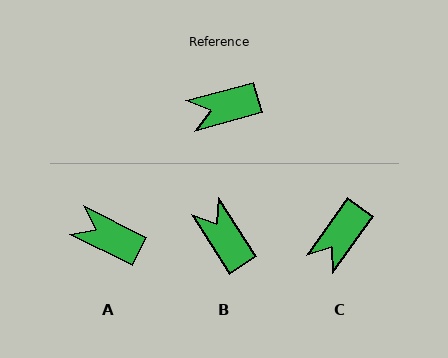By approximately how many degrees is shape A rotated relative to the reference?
Approximately 41 degrees clockwise.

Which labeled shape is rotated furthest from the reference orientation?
B, about 72 degrees away.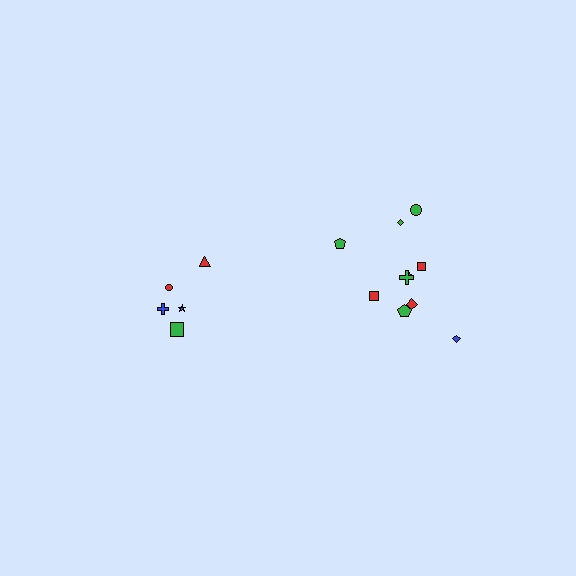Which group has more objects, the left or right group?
The right group.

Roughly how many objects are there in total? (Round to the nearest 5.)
Roughly 15 objects in total.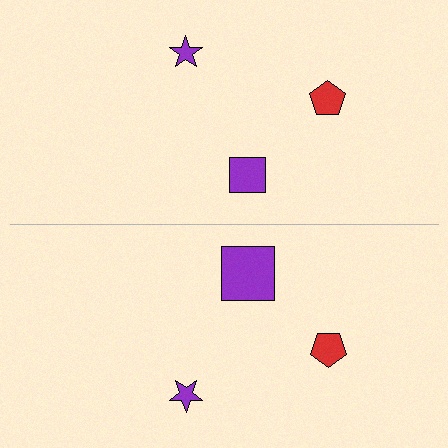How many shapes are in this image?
There are 6 shapes in this image.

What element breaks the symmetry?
The purple square on the bottom side has a different size than its mirror counterpart.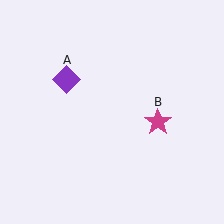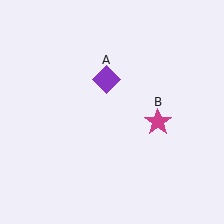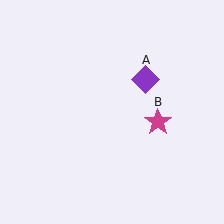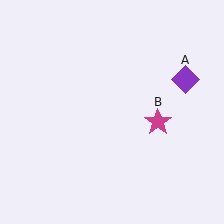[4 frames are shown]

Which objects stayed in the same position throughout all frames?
Magenta star (object B) remained stationary.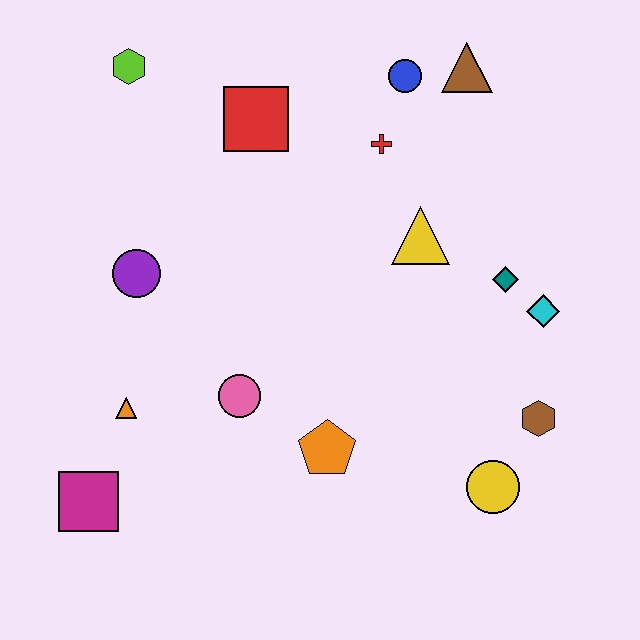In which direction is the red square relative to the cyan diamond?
The red square is to the left of the cyan diamond.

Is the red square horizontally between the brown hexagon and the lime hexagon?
Yes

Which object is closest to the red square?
The red cross is closest to the red square.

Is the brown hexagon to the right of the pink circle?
Yes